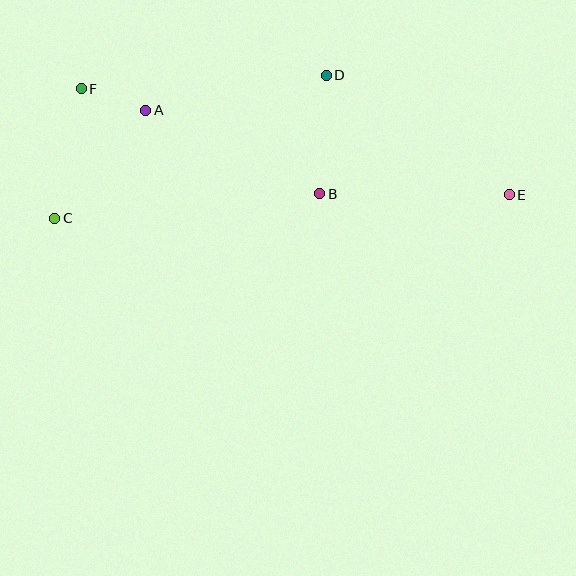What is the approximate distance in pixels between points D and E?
The distance between D and E is approximately 219 pixels.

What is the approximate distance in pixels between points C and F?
The distance between C and F is approximately 132 pixels.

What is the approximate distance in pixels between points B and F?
The distance between B and F is approximately 261 pixels.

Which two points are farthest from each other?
Points C and E are farthest from each other.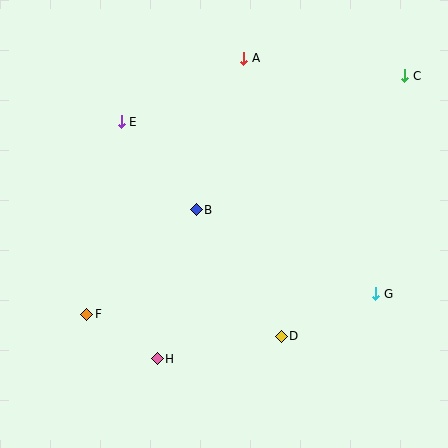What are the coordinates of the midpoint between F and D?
The midpoint between F and D is at (184, 325).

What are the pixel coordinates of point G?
Point G is at (376, 294).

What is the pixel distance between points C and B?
The distance between C and B is 248 pixels.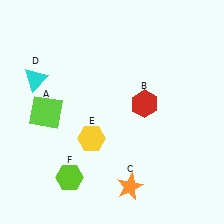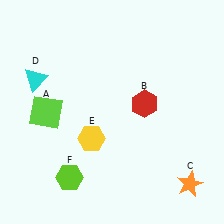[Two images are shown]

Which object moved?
The orange star (C) moved right.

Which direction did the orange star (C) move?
The orange star (C) moved right.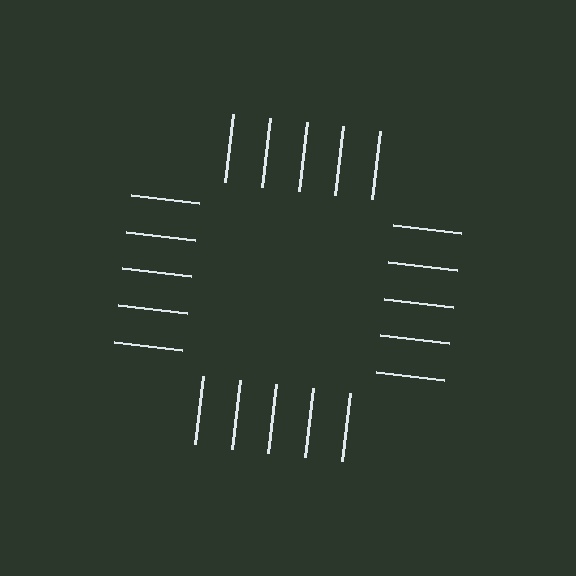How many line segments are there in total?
20 — 5 along each of the 4 edges.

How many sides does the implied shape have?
4 sides — the line-ends trace a square.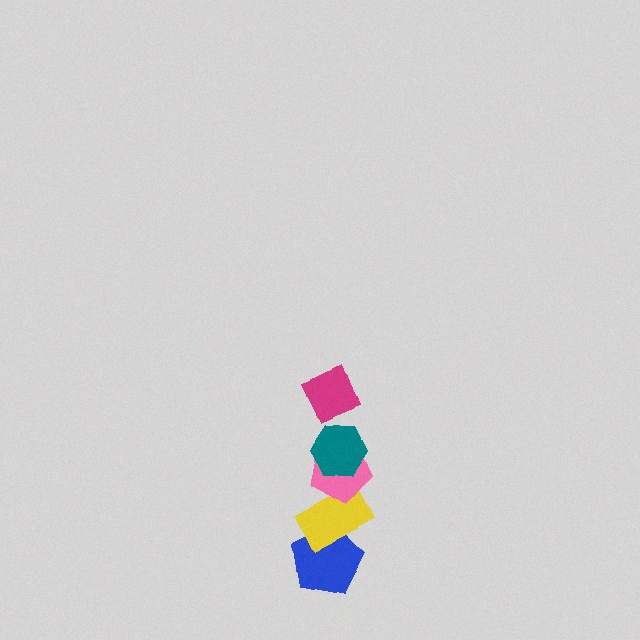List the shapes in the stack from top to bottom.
From top to bottom: the magenta diamond, the teal hexagon, the pink pentagon, the yellow rectangle, the blue pentagon.